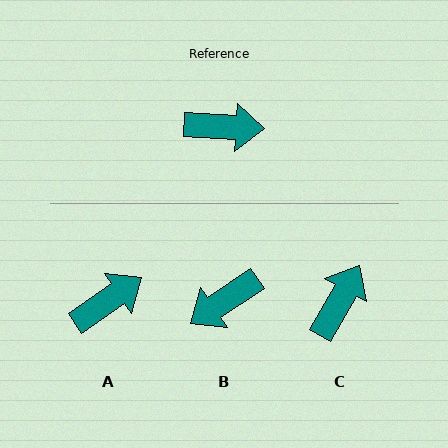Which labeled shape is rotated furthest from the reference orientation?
B, about 143 degrees away.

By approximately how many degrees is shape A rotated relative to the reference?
Approximately 38 degrees counter-clockwise.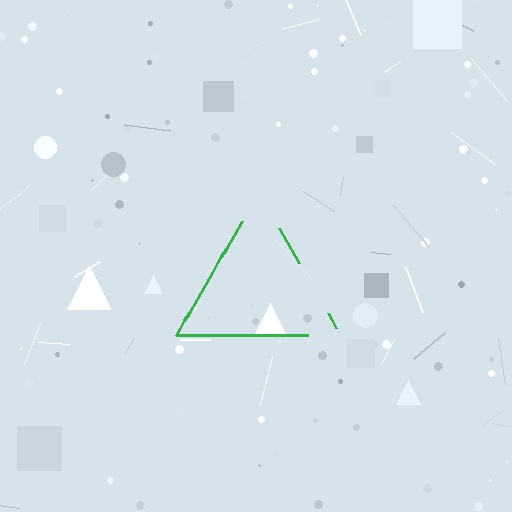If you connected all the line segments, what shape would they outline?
They would outline a triangle.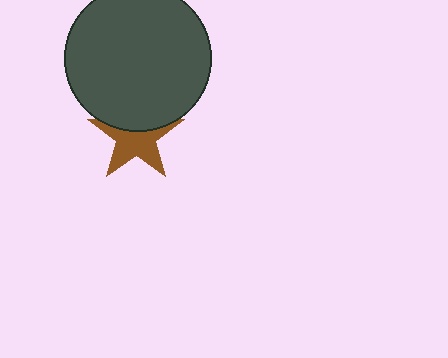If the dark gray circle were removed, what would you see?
You would see the complete brown star.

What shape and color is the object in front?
The object in front is a dark gray circle.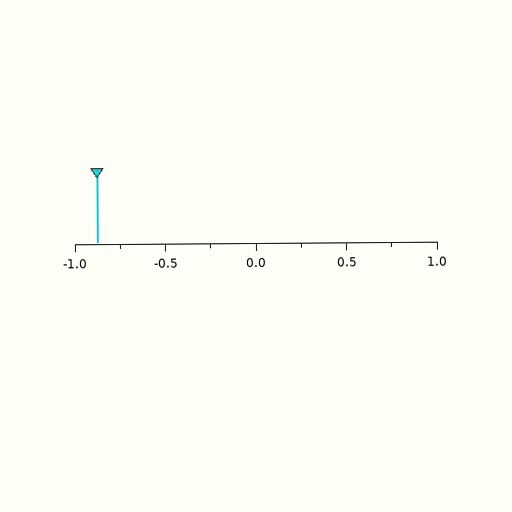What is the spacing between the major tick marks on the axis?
The major ticks are spaced 0.5 apart.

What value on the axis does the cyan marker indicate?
The marker indicates approximately -0.88.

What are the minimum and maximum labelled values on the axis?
The axis runs from -1.0 to 1.0.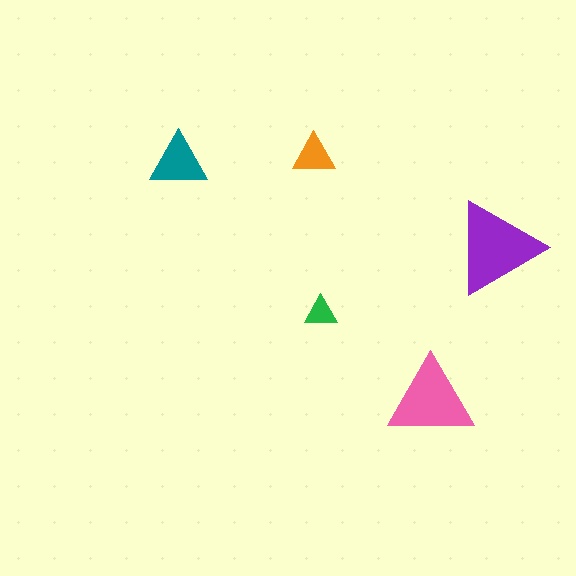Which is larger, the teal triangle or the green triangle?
The teal one.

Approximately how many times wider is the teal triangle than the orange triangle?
About 1.5 times wider.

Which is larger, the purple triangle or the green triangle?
The purple one.